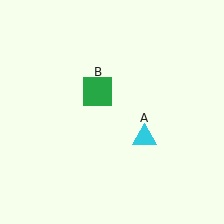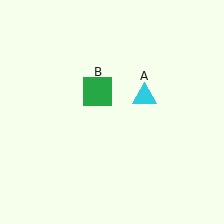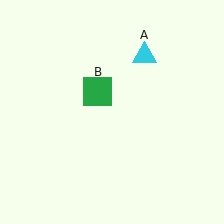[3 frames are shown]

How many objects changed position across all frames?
1 object changed position: cyan triangle (object A).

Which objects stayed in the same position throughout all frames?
Green square (object B) remained stationary.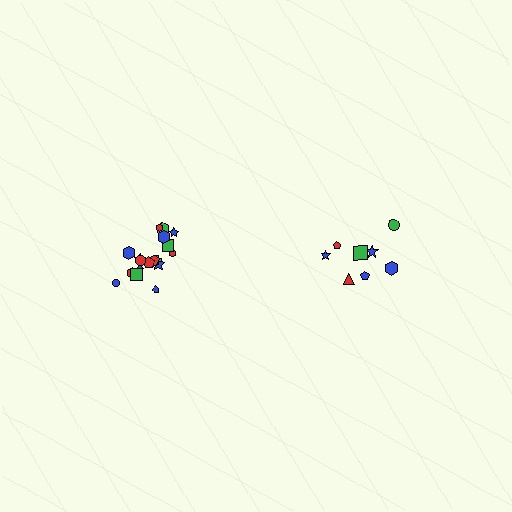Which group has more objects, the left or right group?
The left group.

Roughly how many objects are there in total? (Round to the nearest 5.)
Roughly 25 objects in total.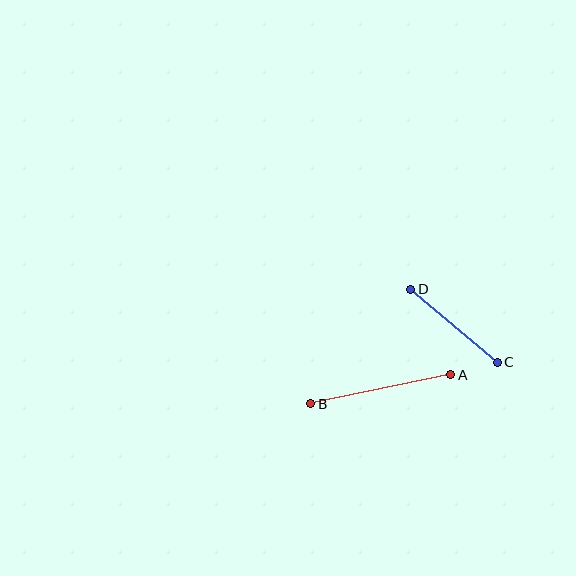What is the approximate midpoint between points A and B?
The midpoint is at approximately (381, 389) pixels.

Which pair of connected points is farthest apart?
Points A and B are farthest apart.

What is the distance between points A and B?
The distance is approximately 143 pixels.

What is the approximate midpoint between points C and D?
The midpoint is at approximately (454, 326) pixels.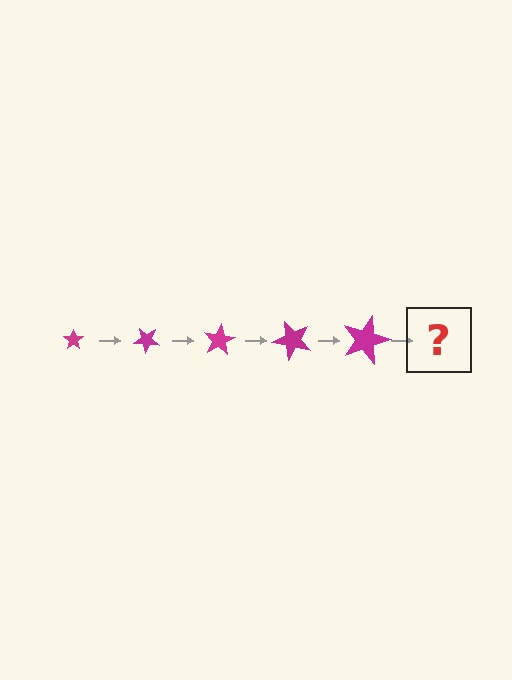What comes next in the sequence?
The next element should be a star, larger than the previous one and rotated 200 degrees from the start.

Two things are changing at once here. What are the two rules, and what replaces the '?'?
The two rules are that the star grows larger each step and it rotates 40 degrees each step. The '?' should be a star, larger than the previous one and rotated 200 degrees from the start.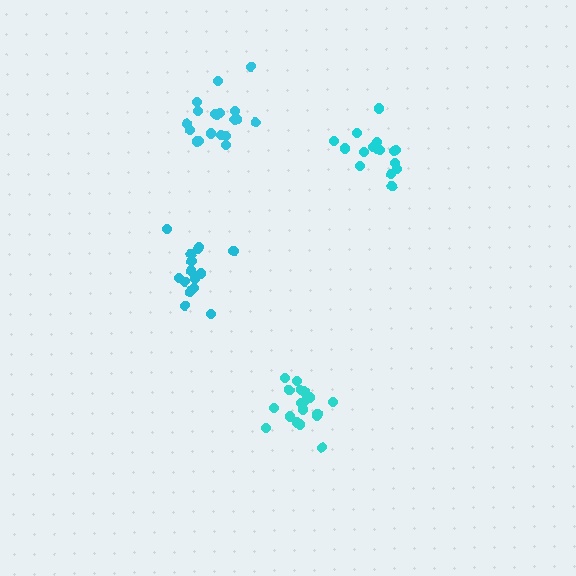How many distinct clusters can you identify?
There are 4 distinct clusters.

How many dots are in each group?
Group 1: 19 dots, Group 2: 16 dots, Group 3: 19 dots, Group 4: 16 dots (70 total).